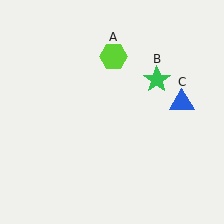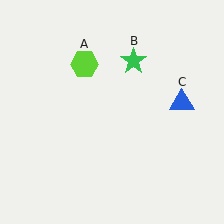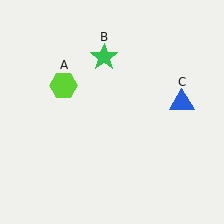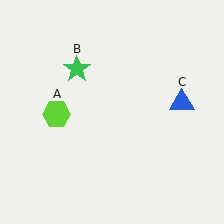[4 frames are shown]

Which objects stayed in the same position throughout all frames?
Blue triangle (object C) remained stationary.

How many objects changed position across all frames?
2 objects changed position: lime hexagon (object A), green star (object B).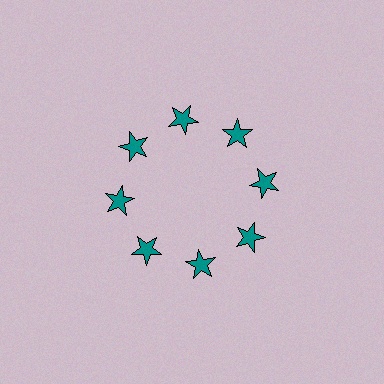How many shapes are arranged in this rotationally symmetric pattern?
There are 8 shapes, arranged in 8 groups of 1.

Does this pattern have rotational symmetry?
Yes, this pattern has 8-fold rotational symmetry. It looks the same after rotating 45 degrees around the center.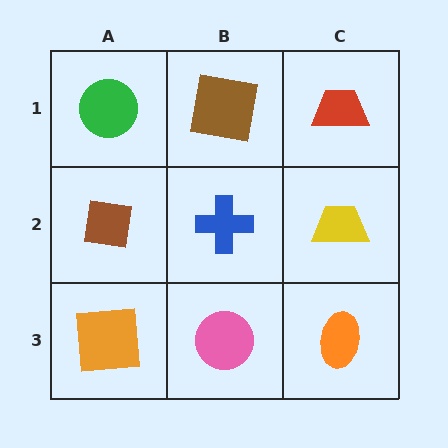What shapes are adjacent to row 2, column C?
A red trapezoid (row 1, column C), an orange ellipse (row 3, column C), a blue cross (row 2, column B).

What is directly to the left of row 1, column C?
A brown square.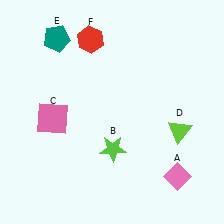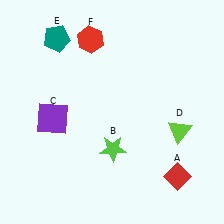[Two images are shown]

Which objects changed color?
A changed from pink to red. C changed from pink to purple.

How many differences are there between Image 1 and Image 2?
There are 2 differences between the two images.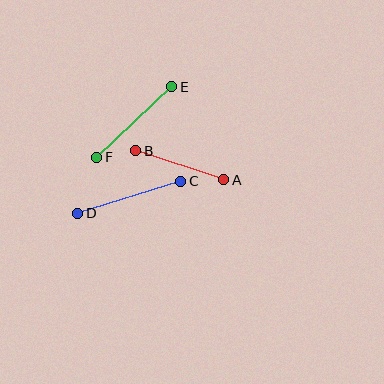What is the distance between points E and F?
The distance is approximately 103 pixels.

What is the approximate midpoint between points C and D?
The midpoint is at approximately (129, 197) pixels.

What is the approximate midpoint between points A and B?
The midpoint is at approximately (180, 165) pixels.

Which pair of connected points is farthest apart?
Points C and D are farthest apart.